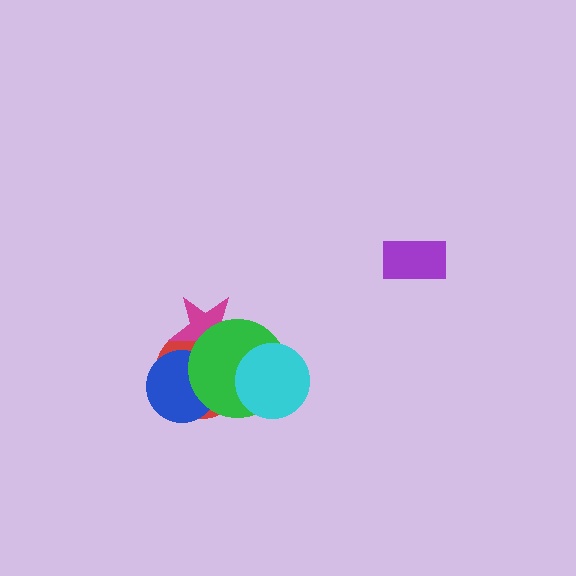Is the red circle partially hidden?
Yes, it is partially covered by another shape.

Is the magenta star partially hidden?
Yes, it is partially covered by another shape.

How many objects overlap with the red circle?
4 objects overlap with the red circle.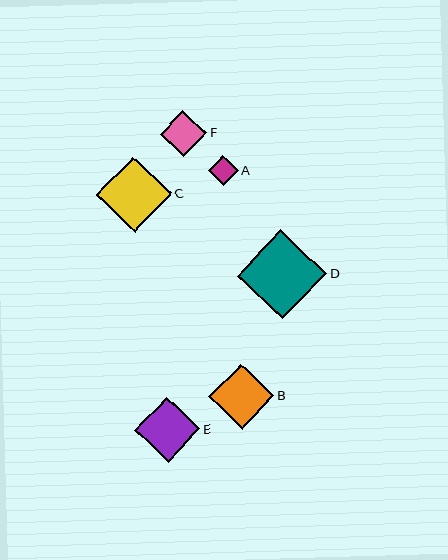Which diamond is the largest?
Diamond D is the largest with a size of approximately 89 pixels.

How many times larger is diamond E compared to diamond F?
Diamond E is approximately 1.4 times the size of diamond F.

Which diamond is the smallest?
Diamond A is the smallest with a size of approximately 29 pixels.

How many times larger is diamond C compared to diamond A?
Diamond C is approximately 2.6 times the size of diamond A.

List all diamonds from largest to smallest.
From largest to smallest: D, C, B, E, F, A.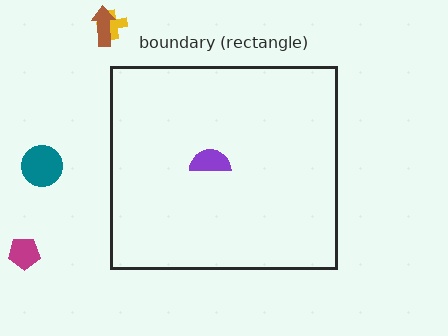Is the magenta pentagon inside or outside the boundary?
Outside.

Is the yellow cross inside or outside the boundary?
Outside.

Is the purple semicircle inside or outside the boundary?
Inside.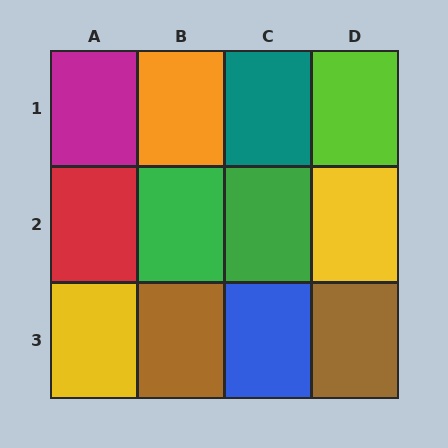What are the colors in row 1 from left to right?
Magenta, orange, teal, lime.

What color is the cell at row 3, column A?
Yellow.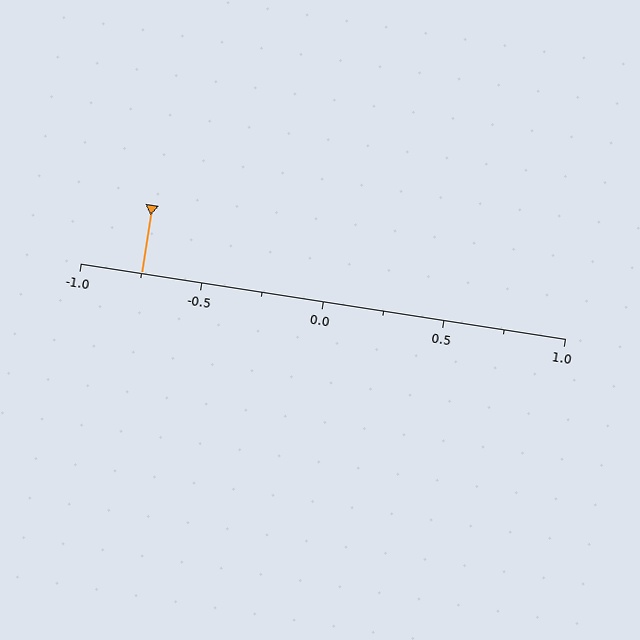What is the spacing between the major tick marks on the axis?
The major ticks are spaced 0.5 apart.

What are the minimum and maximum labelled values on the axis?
The axis runs from -1.0 to 1.0.